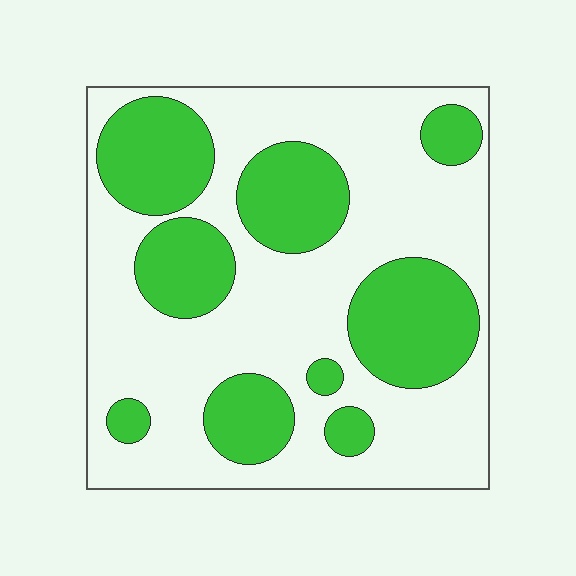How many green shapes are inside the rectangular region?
9.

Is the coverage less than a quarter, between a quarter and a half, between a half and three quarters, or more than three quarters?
Between a quarter and a half.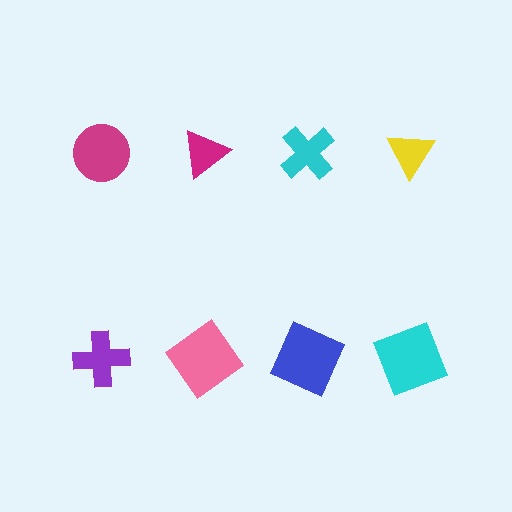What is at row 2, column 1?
A purple cross.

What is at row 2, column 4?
A cyan square.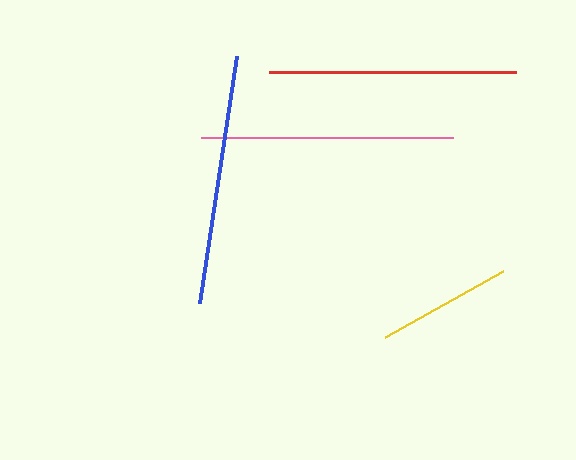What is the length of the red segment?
The red segment is approximately 247 pixels long.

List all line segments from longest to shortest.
From longest to shortest: pink, blue, red, yellow.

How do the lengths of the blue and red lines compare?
The blue and red lines are approximately the same length.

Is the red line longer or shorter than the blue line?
The blue line is longer than the red line.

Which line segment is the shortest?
The yellow line is the shortest at approximately 136 pixels.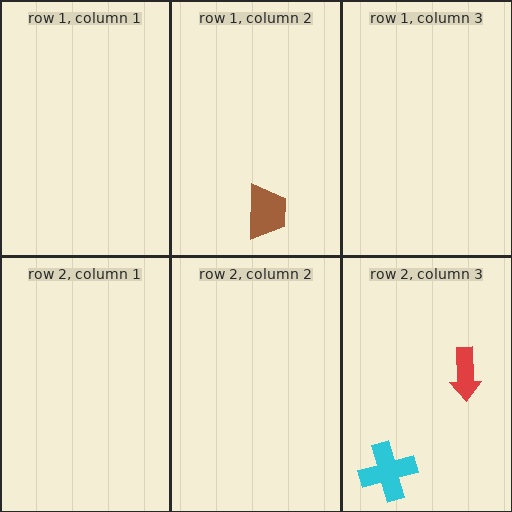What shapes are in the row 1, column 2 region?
The brown trapezoid.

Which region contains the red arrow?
The row 2, column 3 region.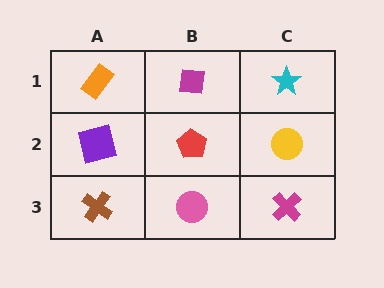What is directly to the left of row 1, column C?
A magenta square.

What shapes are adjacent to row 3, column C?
A yellow circle (row 2, column C), a pink circle (row 3, column B).